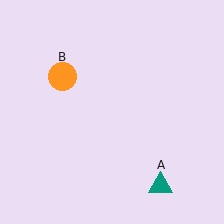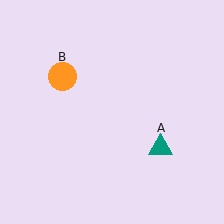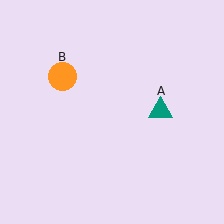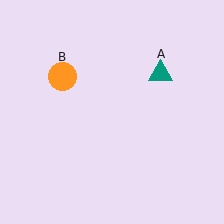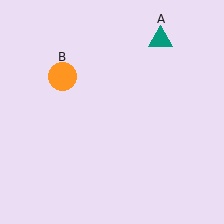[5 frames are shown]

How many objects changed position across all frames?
1 object changed position: teal triangle (object A).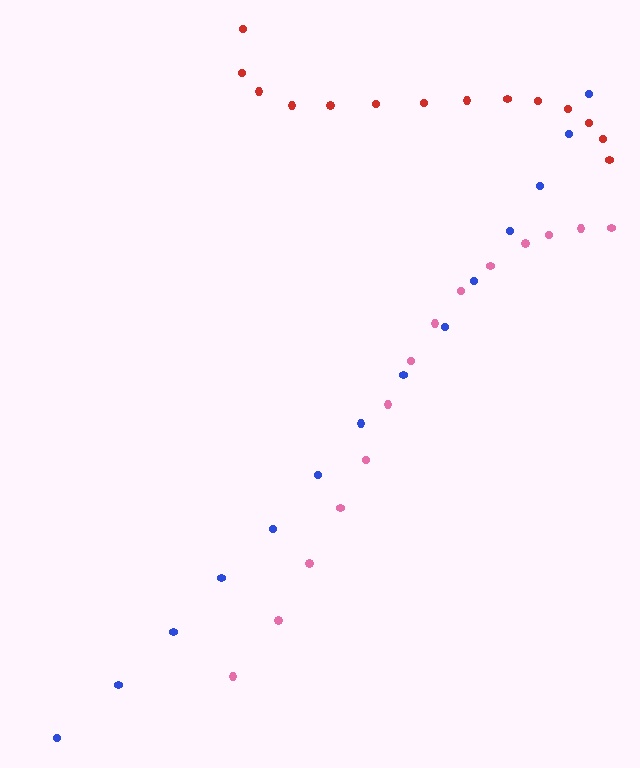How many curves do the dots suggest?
There are 3 distinct paths.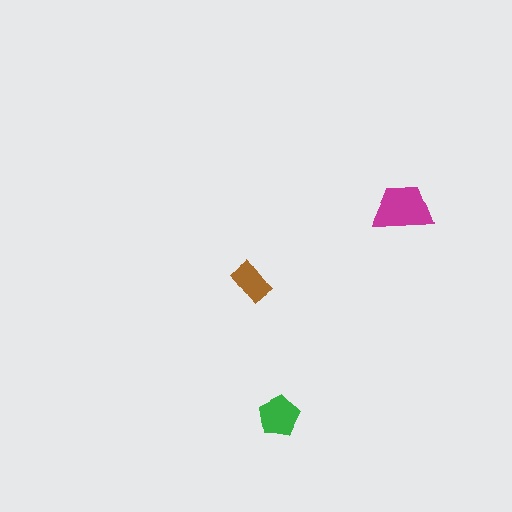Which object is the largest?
The magenta trapezoid.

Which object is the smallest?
The brown rectangle.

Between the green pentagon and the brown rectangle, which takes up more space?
The green pentagon.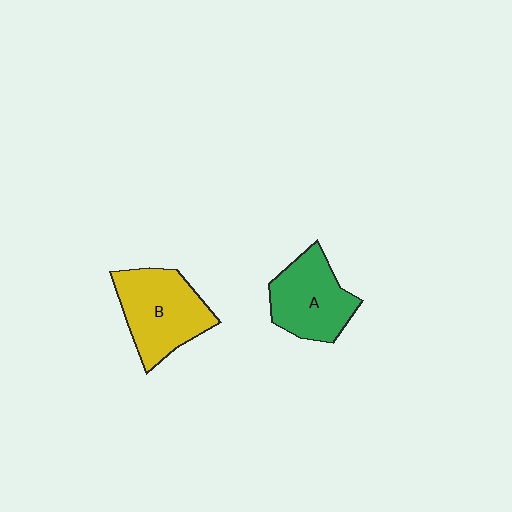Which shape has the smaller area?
Shape A (green).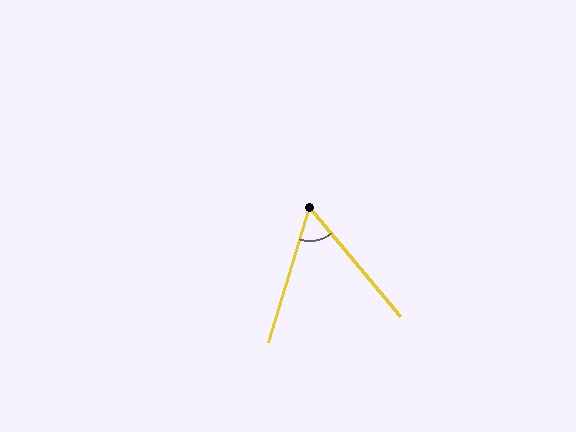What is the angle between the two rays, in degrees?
Approximately 57 degrees.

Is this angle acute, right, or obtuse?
It is acute.